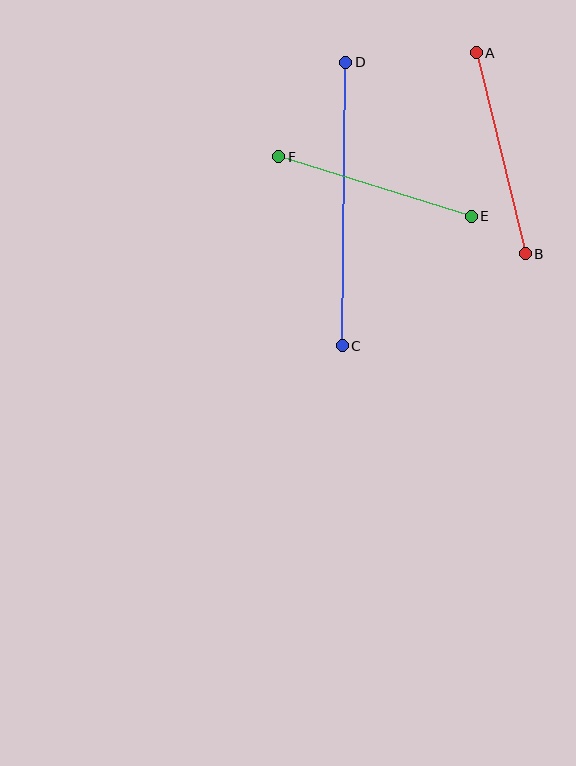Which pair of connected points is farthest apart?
Points C and D are farthest apart.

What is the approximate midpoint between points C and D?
The midpoint is at approximately (344, 204) pixels.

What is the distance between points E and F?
The distance is approximately 201 pixels.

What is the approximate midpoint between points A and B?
The midpoint is at approximately (501, 153) pixels.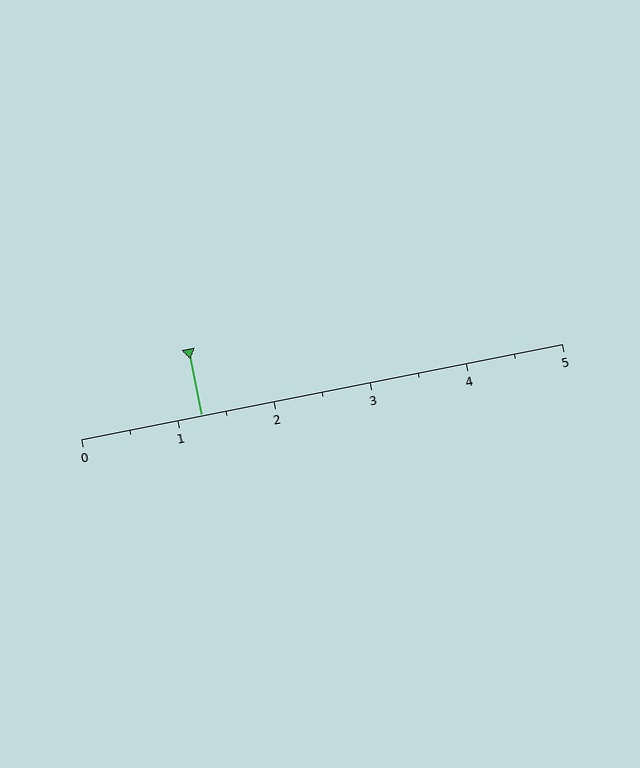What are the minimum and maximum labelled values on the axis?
The axis runs from 0 to 5.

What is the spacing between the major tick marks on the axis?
The major ticks are spaced 1 apart.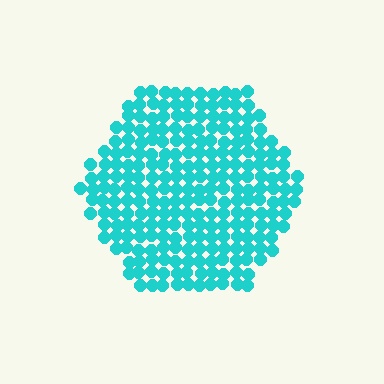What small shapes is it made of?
It is made of small circles.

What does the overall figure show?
The overall figure shows a hexagon.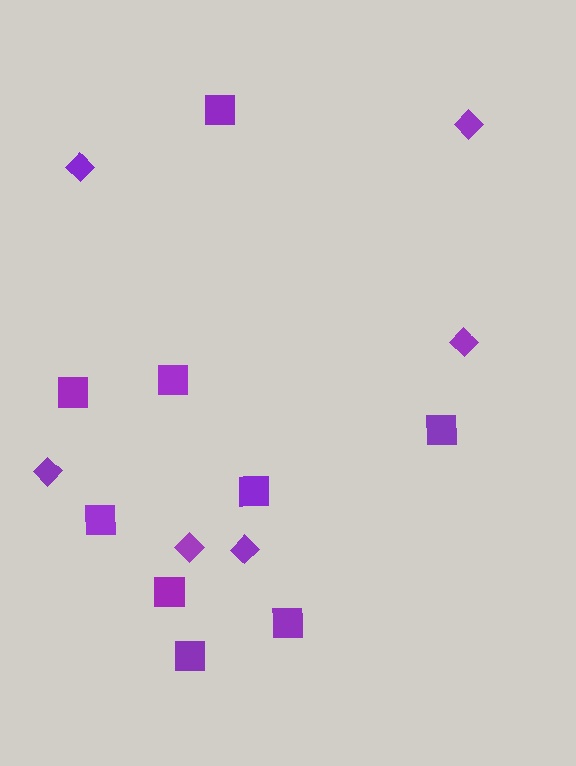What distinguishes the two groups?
There are 2 groups: one group of squares (9) and one group of diamonds (6).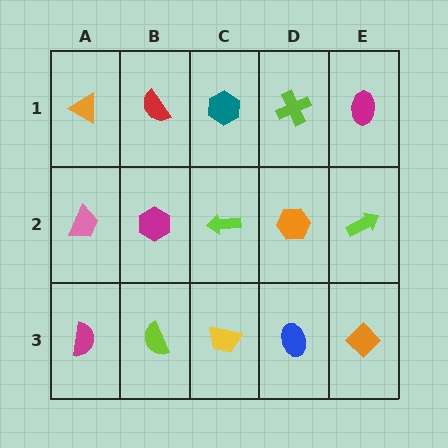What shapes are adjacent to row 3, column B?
A magenta hexagon (row 2, column B), a magenta semicircle (row 3, column A), a yellow trapezoid (row 3, column C).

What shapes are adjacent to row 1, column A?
A pink trapezoid (row 2, column A), a red semicircle (row 1, column B).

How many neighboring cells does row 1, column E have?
2.